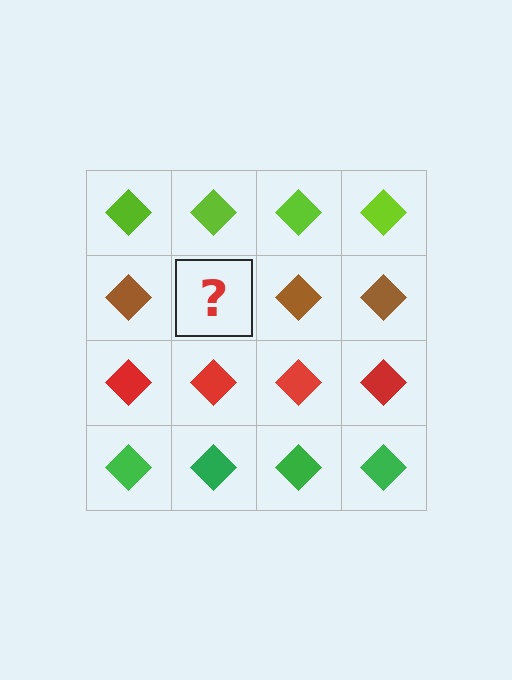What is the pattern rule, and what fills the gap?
The rule is that each row has a consistent color. The gap should be filled with a brown diamond.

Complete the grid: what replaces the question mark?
The question mark should be replaced with a brown diamond.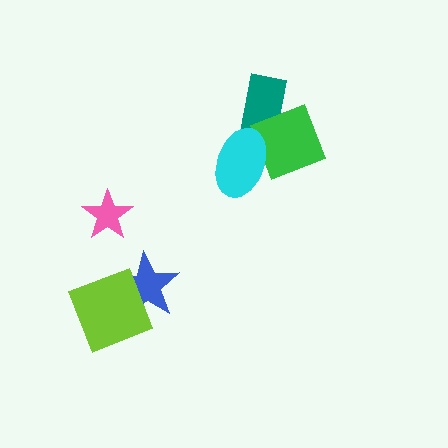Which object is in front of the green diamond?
The cyan ellipse is in front of the green diamond.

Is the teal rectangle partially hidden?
Yes, it is partially covered by another shape.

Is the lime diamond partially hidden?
No, no other shape covers it.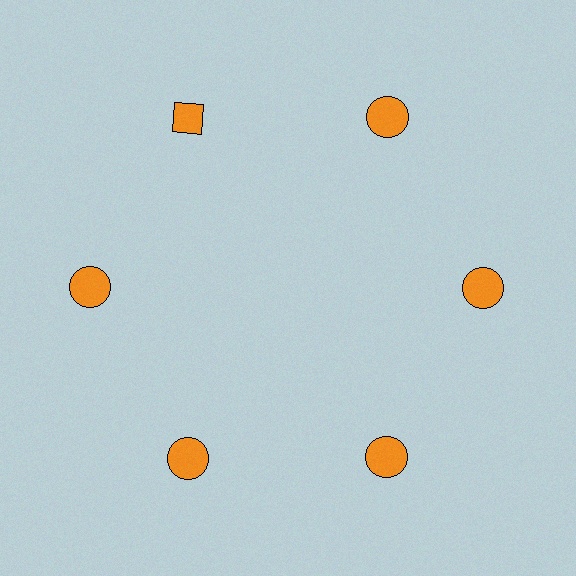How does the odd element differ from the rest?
It has a different shape: diamond instead of circle.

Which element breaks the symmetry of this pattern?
The orange diamond at roughly the 11 o'clock position breaks the symmetry. All other shapes are orange circles.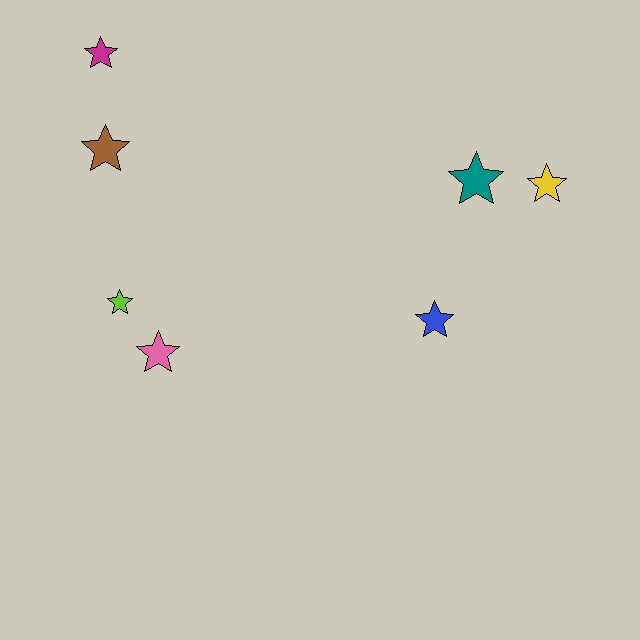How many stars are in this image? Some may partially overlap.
There are 7 stars.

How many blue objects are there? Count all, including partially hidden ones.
There is 1 blue object.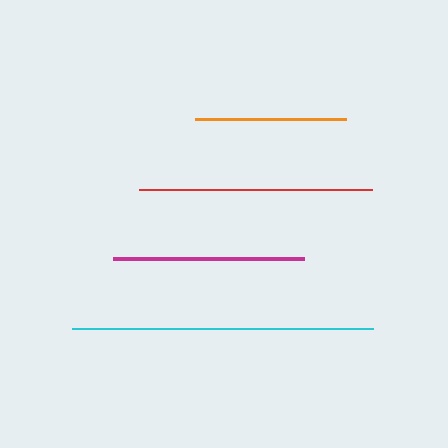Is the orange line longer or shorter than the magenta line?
The magenta line is longer than the orange line.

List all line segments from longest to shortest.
From longest to shortest: cyan, red, magenta, orange.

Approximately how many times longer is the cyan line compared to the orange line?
The cyan line is approximately 2.0 times the length of the orange line.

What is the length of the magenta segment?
The magenta segment is approximately 192 pixels long.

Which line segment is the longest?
The cyan line is the longest at approximately 300 pixels.